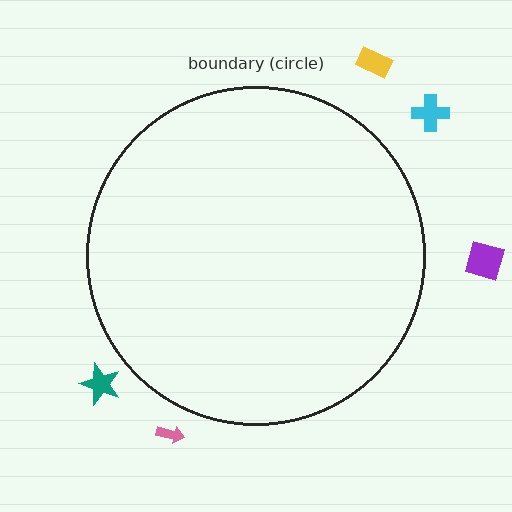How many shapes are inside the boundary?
0 inside, 5 outside.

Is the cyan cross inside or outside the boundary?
Outside.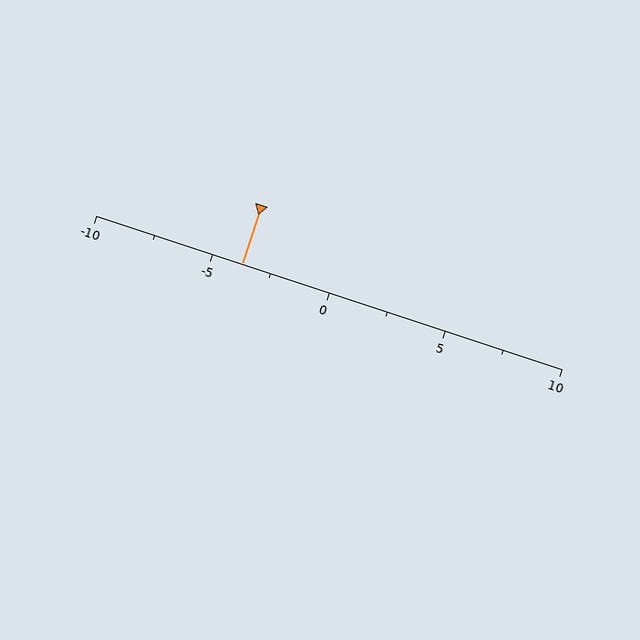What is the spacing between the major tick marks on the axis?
The major ticks are spaced 5 apart.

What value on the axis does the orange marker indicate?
The marker indicates approximately -3.8.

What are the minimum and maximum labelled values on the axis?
The axis runs from -10 to 10.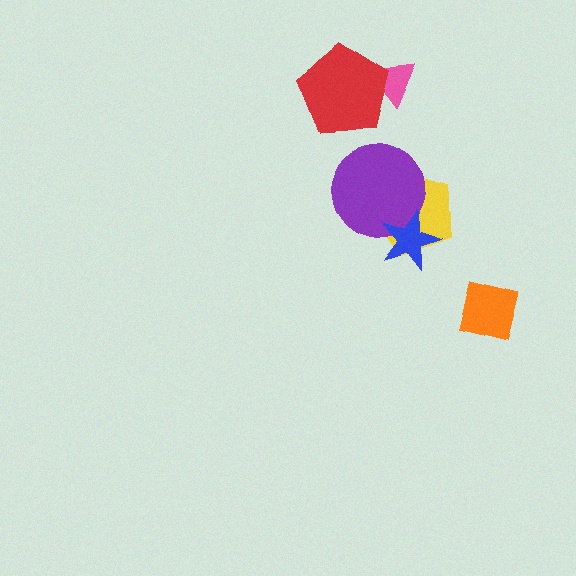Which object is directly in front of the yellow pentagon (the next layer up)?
The purple circle is directly in front of the yellow pentagon.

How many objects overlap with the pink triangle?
1 object overlaps with the pink triangle.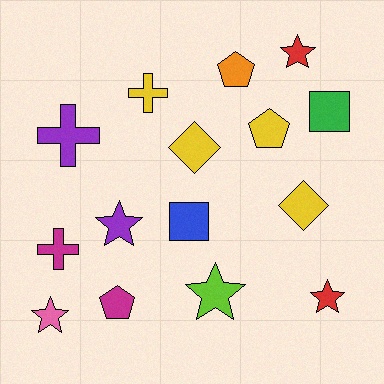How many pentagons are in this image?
There are 3 pentagons.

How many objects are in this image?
There are 15 objects.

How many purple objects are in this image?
There are 2 purple objects.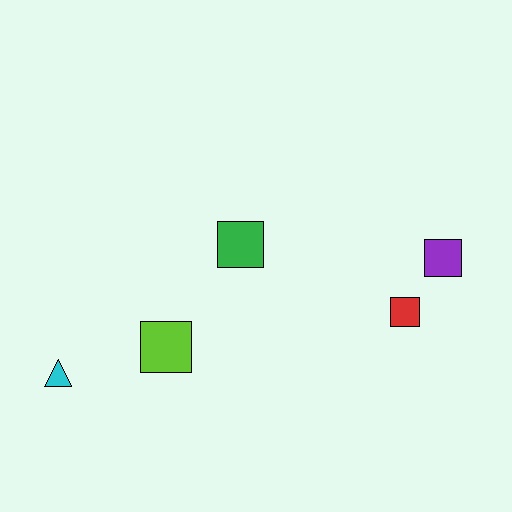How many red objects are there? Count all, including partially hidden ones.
There is 1 red object.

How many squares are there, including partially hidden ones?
There are 4 squares.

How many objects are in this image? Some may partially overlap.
There are 5 objects.